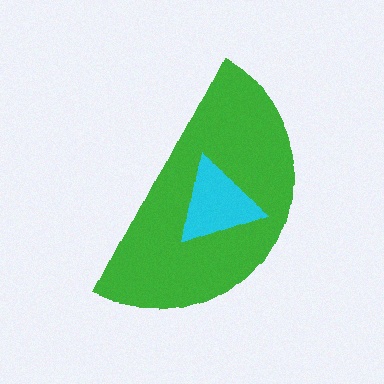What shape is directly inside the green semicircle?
The cyan triangle.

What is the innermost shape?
The cyan triangle.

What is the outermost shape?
The green semicircle.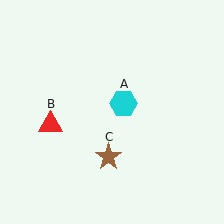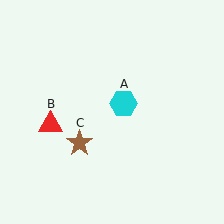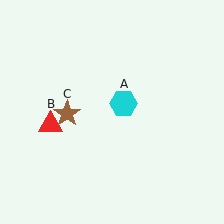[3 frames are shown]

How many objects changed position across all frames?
1 object changed position: brown star (object C).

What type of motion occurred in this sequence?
The brown star (object C) rotated clockwise around the center of the scene.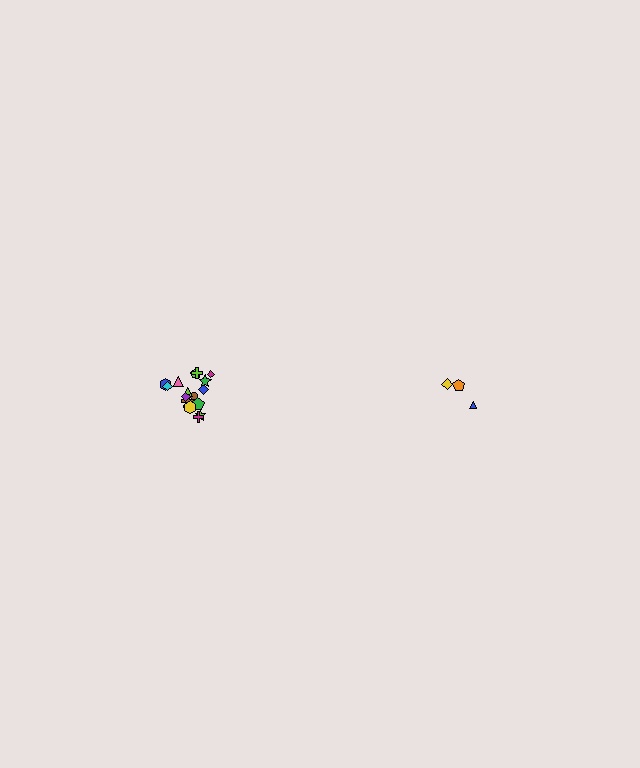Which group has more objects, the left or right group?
The left group.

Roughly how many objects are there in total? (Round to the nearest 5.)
Roughly 20 objects in total.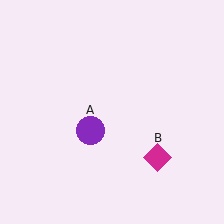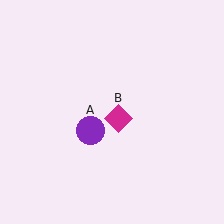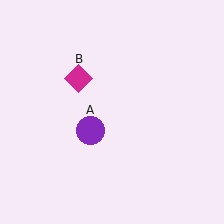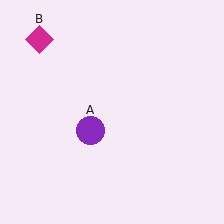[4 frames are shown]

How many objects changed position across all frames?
1 object changed position: magenta diamond (object B).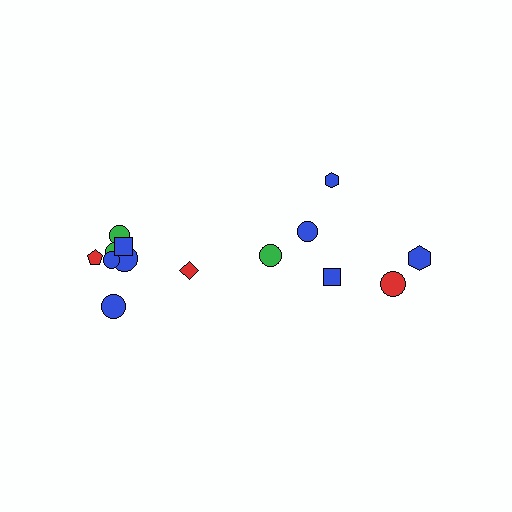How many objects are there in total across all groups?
There are 14 objects.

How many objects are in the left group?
There are 8 objects.